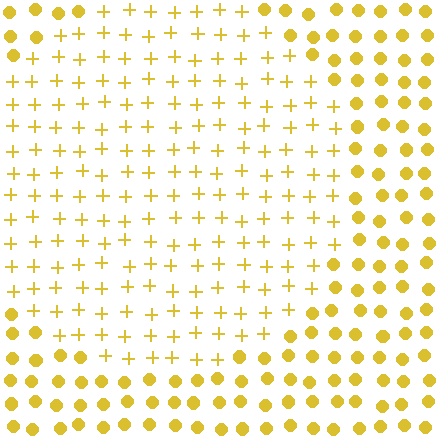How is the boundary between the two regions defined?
The boundary is defined by a change in element shape: plus signs inside vs. circles outside. All elements share the same color and spacing.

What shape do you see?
I see a circle.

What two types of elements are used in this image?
The image uses plus signs inside the circle region and circles outside it.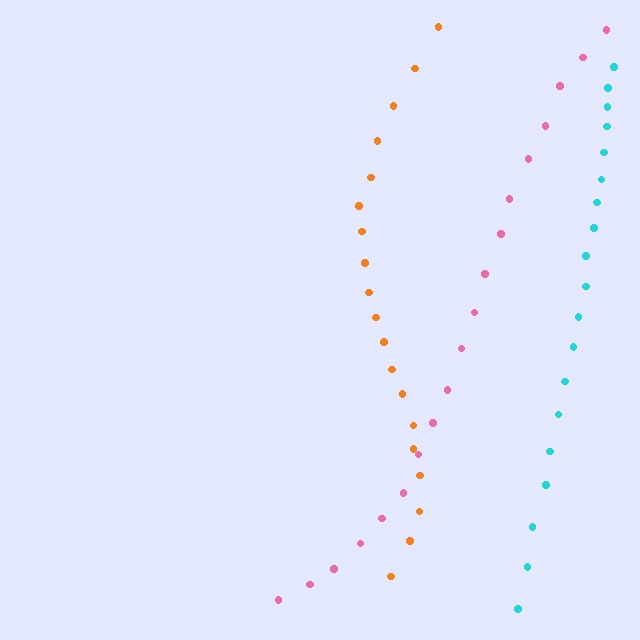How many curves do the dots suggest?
There are 3 distinct paths.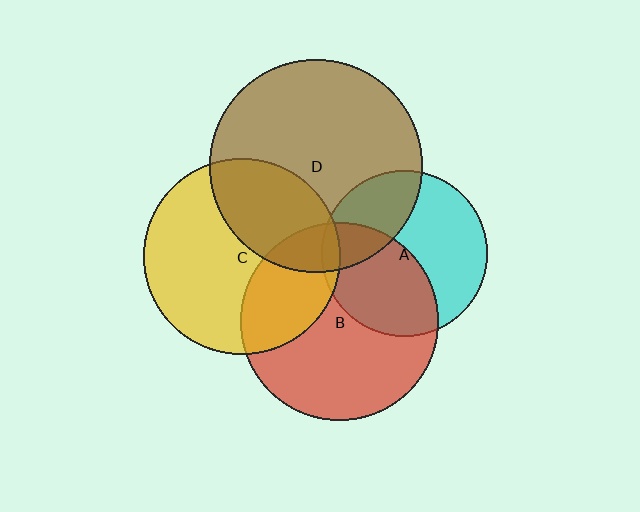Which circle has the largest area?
Circle D (brown).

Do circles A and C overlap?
Yes.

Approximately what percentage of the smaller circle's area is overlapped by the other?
Approximately 5%.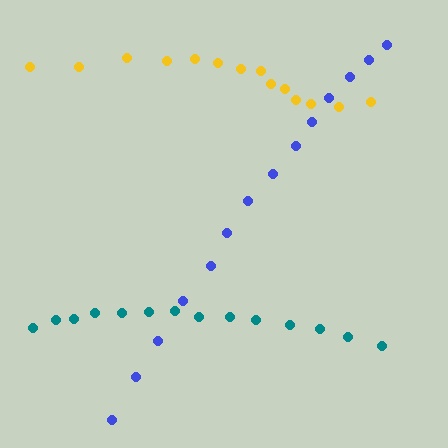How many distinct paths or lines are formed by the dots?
There are 3 distinct paths.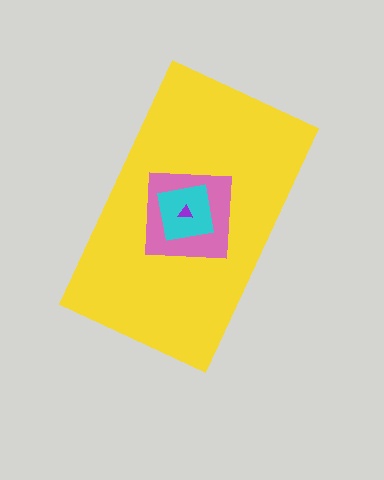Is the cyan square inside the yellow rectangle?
Yes.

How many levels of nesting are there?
4.